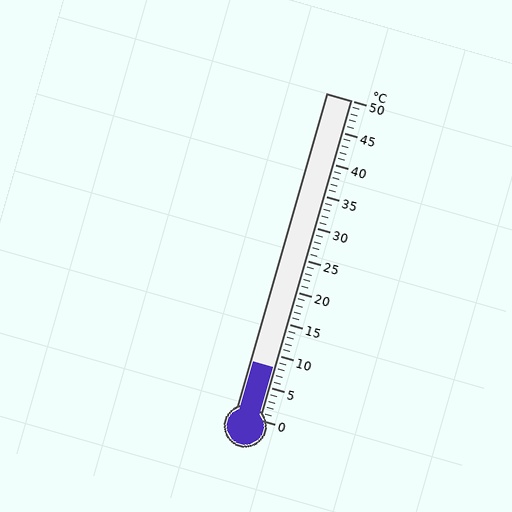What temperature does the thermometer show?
The thermometer shows approximately 8°C.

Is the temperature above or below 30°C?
The temperature is below 30°C.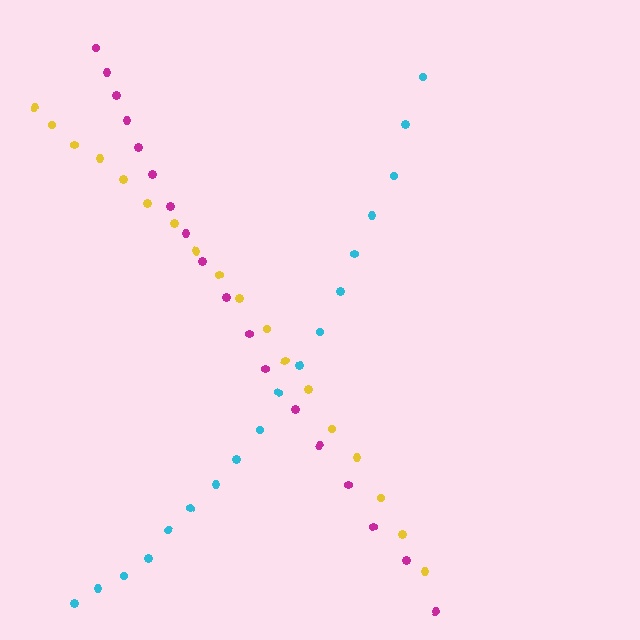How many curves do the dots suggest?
There are 3 distinct paths.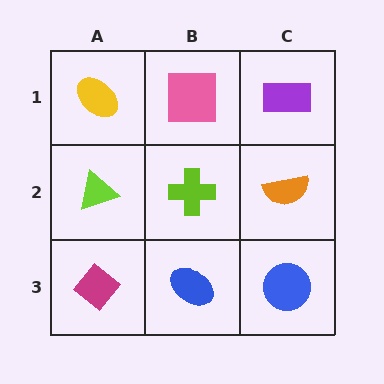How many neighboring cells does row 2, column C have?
3.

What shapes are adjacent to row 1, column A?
A lime triangle (row 2, column A), a pink square (row 1, column B).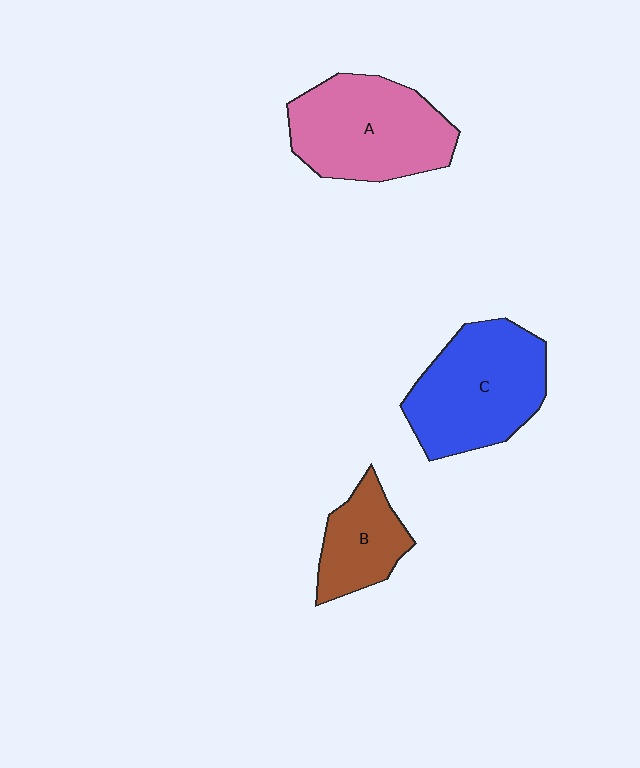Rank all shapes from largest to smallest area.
From largest to smallest: A (pink), C (blue), B (brown).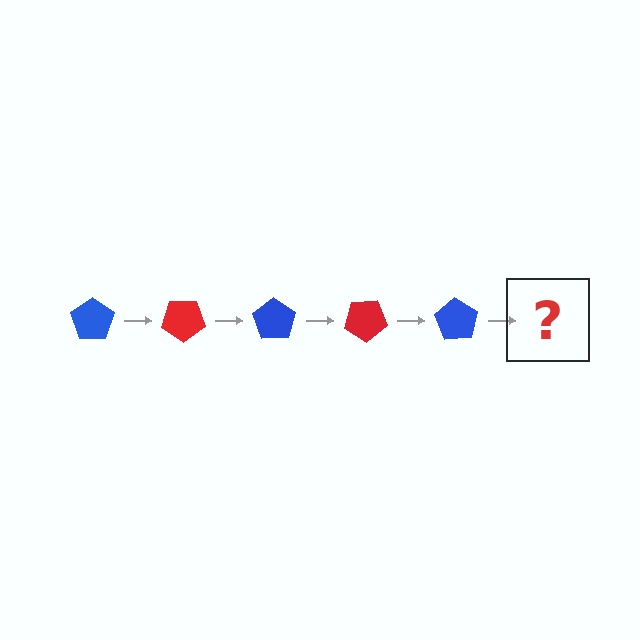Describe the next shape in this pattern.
It should be a red pentagon, rotated 175 degrees from the start.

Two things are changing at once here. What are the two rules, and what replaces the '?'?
The two rules are that it rotates 35 degrees each step and the color cycles through blue and red. The '?' should be a red pentagon, rotated 175 degrees from the start.